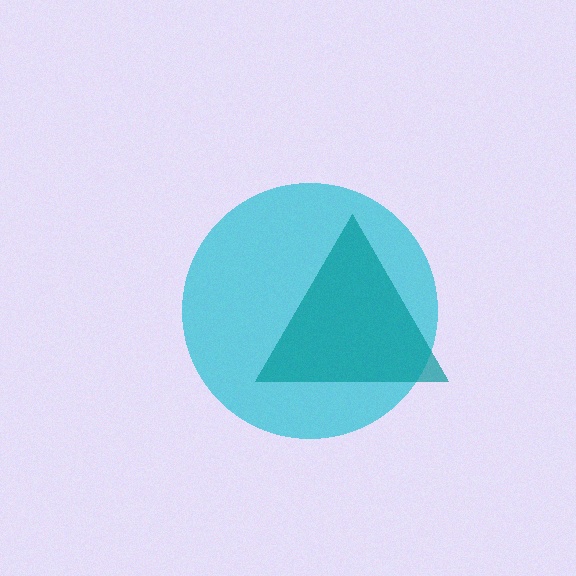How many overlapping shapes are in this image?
There are 2 overlapping shapes in the image.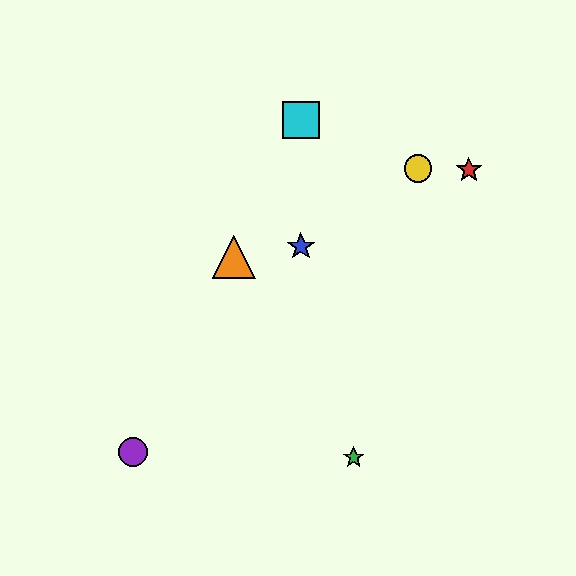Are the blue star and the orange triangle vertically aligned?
No, the blue star is at x≈301 and the orange triangle is at x≈234.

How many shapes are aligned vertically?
2 shapes (the blue star, the cyan square) are aligned vertically.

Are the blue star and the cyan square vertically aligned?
Yes, both are at x≈301.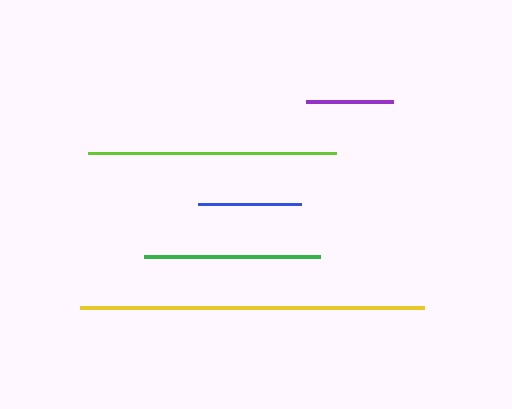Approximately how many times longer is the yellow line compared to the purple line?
The yellow line is approximately 4.0 times the length of the purple line.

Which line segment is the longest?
The yellow line is the longest at approximately 344 pixels.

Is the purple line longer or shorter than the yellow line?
The yellow line is longer than the purple line.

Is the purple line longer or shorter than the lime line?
The lime line is longer than the purple line.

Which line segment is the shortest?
The purple line is the shortest at approximately 87 pixels.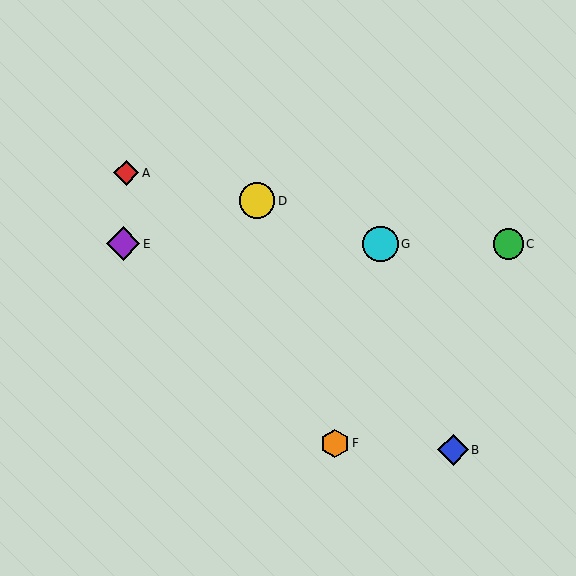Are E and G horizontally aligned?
Yes, both are at y≈244.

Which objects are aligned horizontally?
Objects C, E, G are aligned horizontally.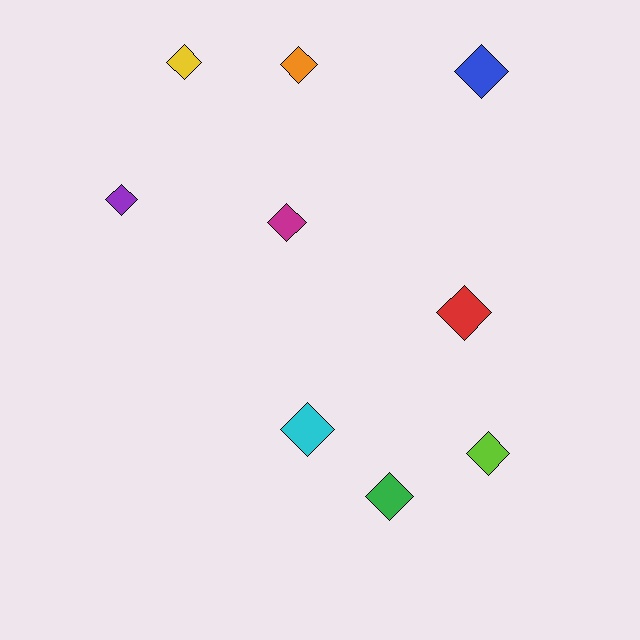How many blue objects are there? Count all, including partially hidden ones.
There is 1 blue object.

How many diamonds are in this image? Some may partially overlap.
There are 9 diamonds.